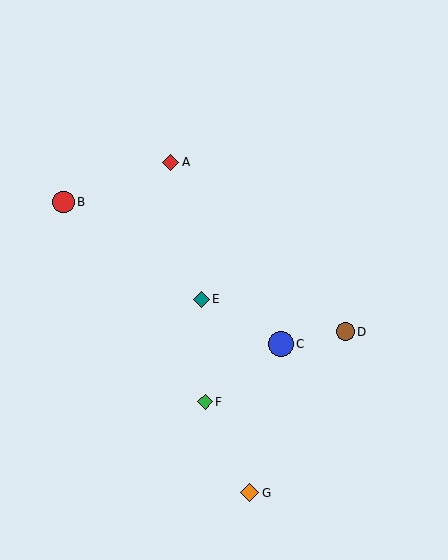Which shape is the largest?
The blue circle (labeled C) is the largest.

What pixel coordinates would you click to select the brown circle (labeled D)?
Click at (345, 332) to select the brown circle D.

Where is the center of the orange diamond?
The center of the orange diamond is at (249, 493).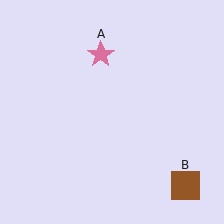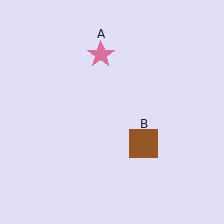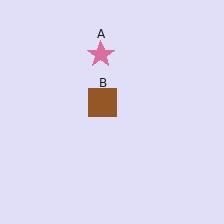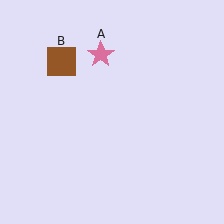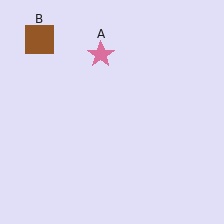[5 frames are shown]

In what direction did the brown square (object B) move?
The brown square (object B) moved up and to the left.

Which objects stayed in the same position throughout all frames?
Pink star (object A) remained stationary.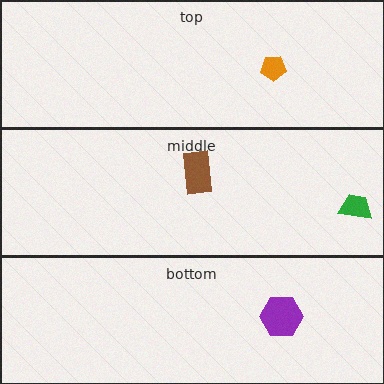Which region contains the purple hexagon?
The bottom region.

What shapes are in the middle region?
The green trapezoid, the brown rectangle.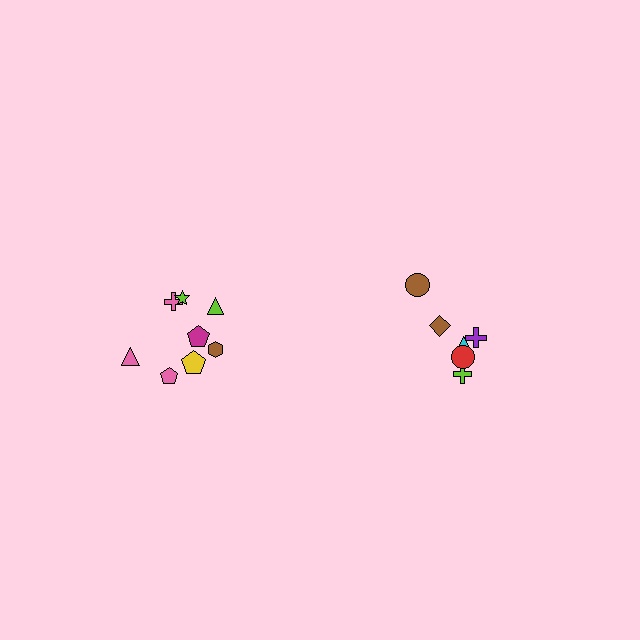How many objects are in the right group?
There are 6 objects.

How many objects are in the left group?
There are 8 objects.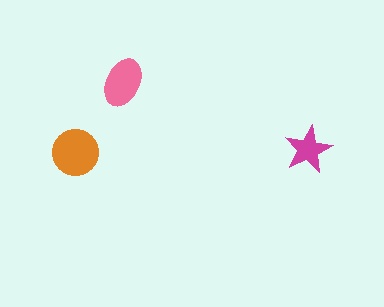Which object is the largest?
The orange circle.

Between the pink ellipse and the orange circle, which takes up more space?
The orange circle.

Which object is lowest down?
The orange circle is bottommost.